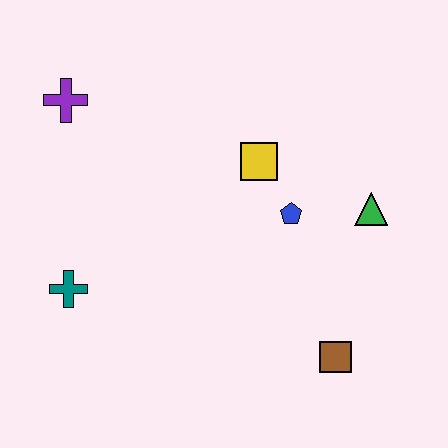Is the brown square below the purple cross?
Yes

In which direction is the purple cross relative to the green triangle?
The purple cross is to the left of the green triangle.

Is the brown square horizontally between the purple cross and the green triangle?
Yes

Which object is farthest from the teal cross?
The green triangle is farthest from the teal cross.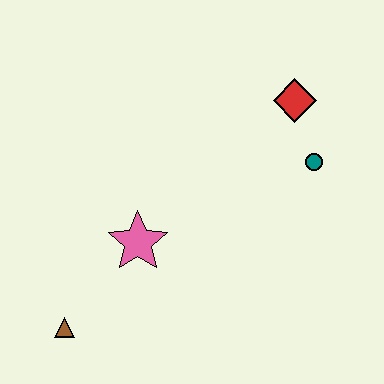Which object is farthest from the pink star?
The red diamond is farthest from the pink star.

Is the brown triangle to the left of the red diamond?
Yes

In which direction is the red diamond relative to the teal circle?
The red diamond is above the teal circle.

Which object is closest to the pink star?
The brown triangle is closest to the pink star.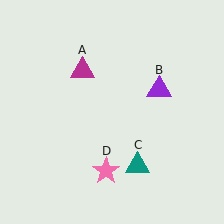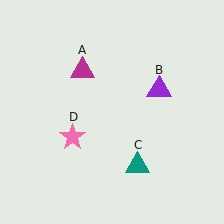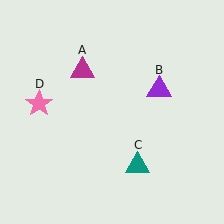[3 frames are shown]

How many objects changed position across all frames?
1 object changed position: pink star (object D).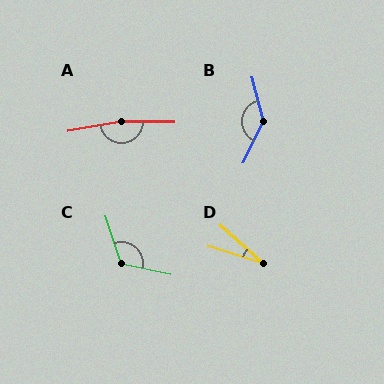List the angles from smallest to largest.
D (24°), C (121°), B (139°), A (169°).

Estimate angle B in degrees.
Approximately 139 degrees.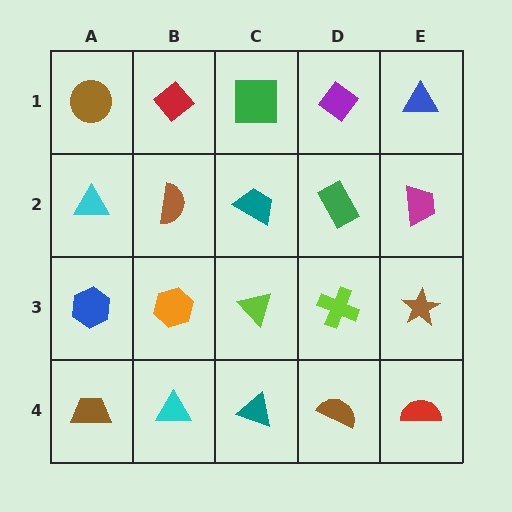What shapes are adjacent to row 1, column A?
A cyan triangle (row 2, column A), a red diamond (row 1, column B).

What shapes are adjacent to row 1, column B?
A brown semicircle (row 2, column B), a brown circle (row 1, column A), a green square (row 1, column C).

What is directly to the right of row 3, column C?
A lime cross.